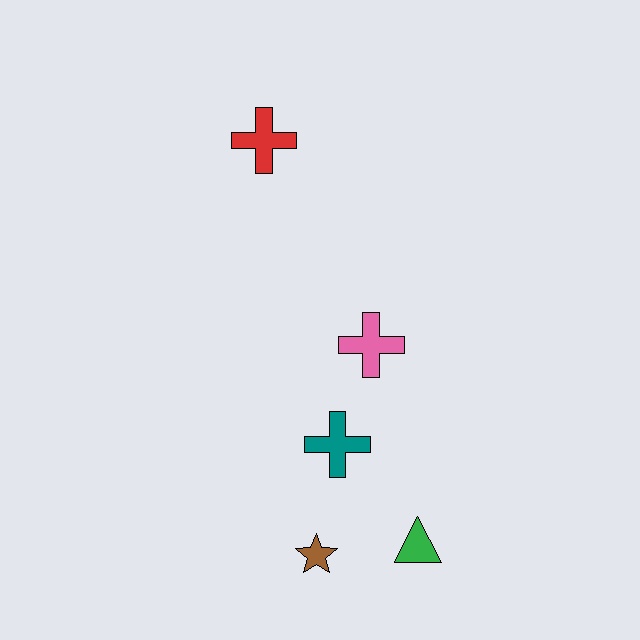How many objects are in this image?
There are 5 objects.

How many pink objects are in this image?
There is 1 pink object.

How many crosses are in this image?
There are 3 crosses.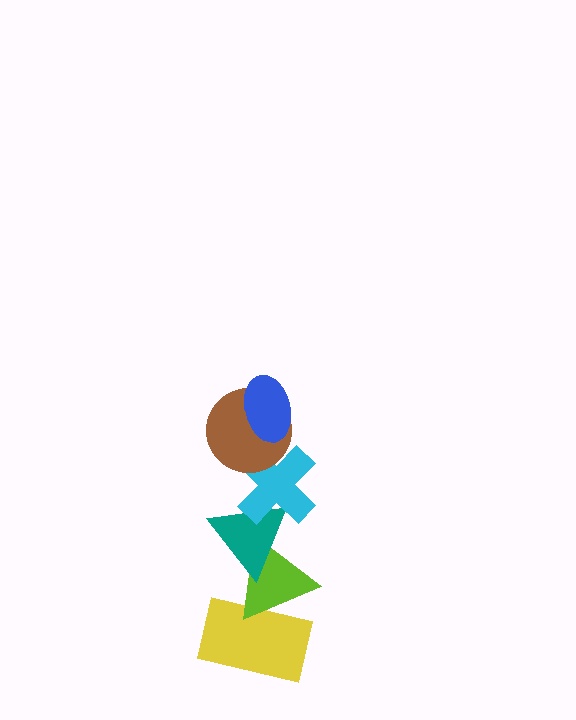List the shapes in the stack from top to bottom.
From top to bottom: the blue ellipse, the brown circle, the cyan cross, the teal triangle, the lime triangle, the yellow rectangle.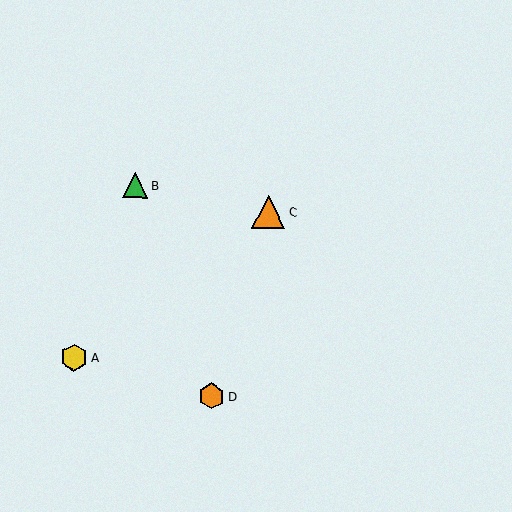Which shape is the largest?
The orange triangle (labeled C) is the largest.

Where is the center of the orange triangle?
The center of the orange triangle is at (269, 212).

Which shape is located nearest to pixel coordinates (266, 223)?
The orange triangle (labeled C) at (269, 212) is nearest to that location.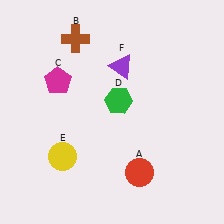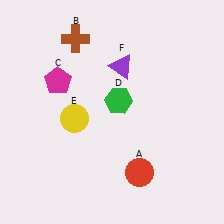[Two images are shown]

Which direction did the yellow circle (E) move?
The yellow circle (E) moved up.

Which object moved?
The yellow circle (E) moved up.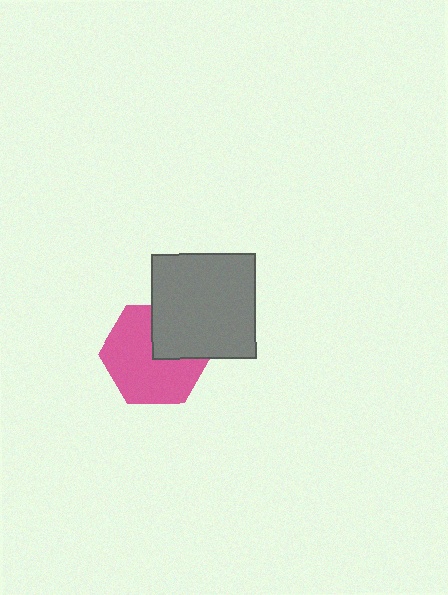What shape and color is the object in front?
The object in front is a gray square.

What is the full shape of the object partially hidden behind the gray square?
The partially hidden object is a pink hexagon.